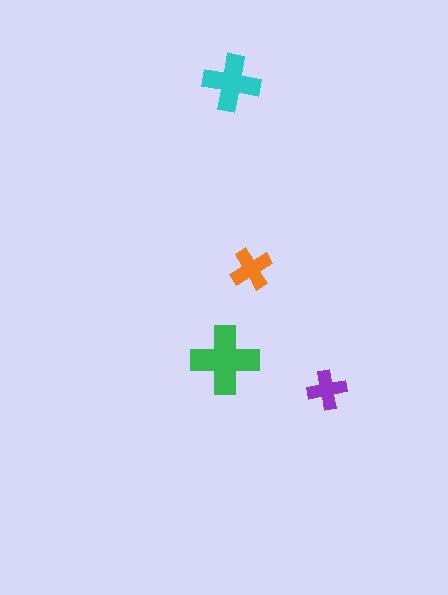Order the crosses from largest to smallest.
the green one, the cyan one, the orange one, the purple one.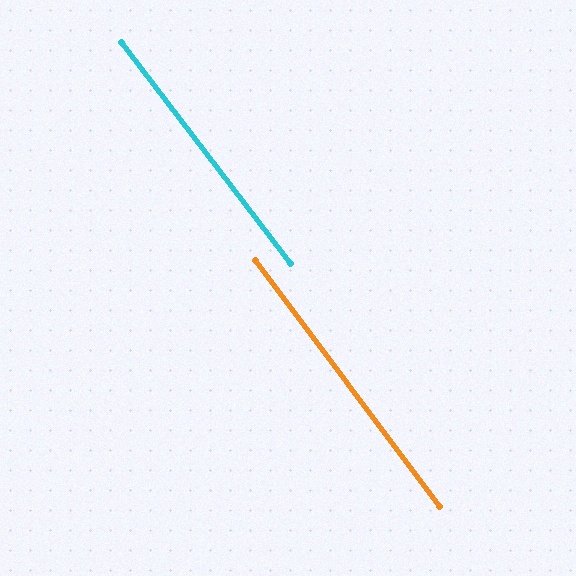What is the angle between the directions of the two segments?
Approximately 1 degree.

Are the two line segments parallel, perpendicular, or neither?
Parallel — their directions differ by only 0.7°.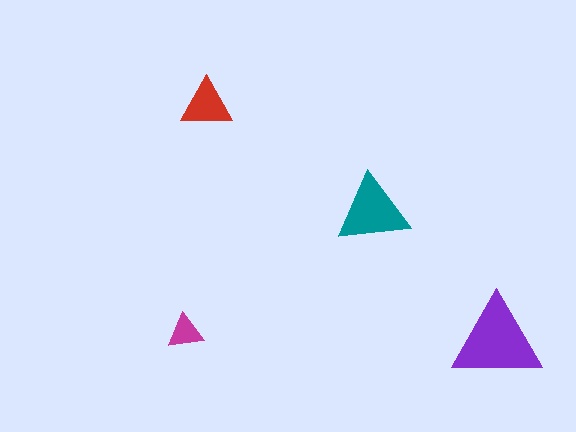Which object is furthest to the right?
The purple triangle is rightmost.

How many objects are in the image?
There are 4 objects in the image.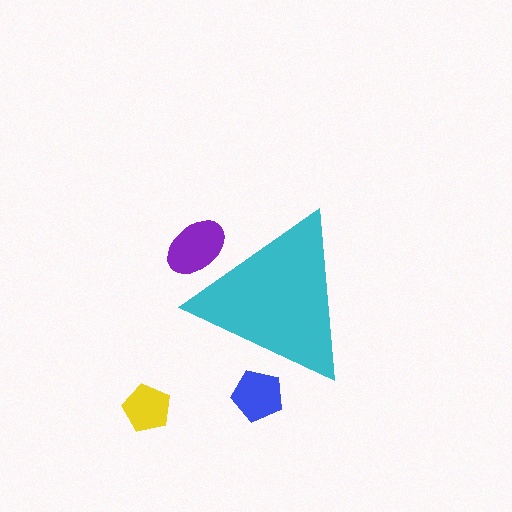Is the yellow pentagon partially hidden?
No, the yellow pentagon is fully visible.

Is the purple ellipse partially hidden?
Yes, the purple ellipse is partially hidden behind the cyan triangle.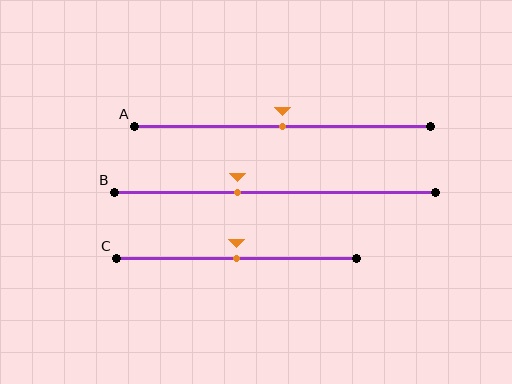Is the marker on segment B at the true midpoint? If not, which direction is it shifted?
No, the marker on segment B is shifted to the left by about 12% of the segment length.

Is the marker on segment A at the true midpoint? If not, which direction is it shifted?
Yes, the marker on segment A is at the true midpoint.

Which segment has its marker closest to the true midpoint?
Segment A has its marker closest to the true midpoint.